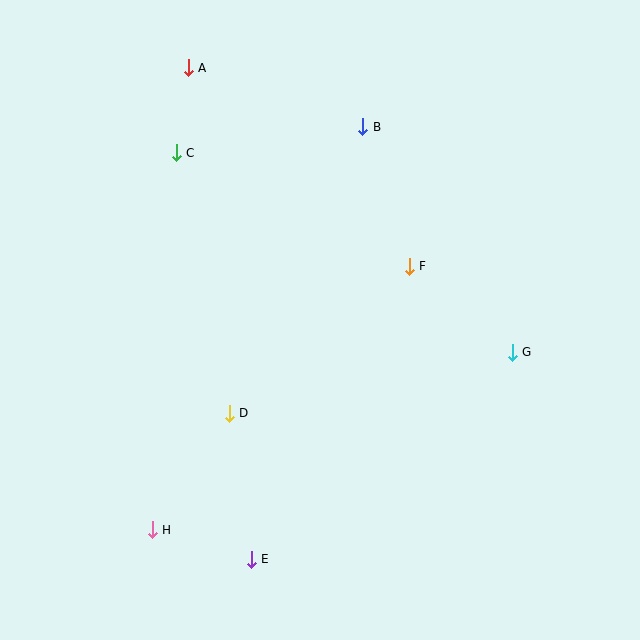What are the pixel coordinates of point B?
Point B is at (363, 127).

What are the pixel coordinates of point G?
Point G is at (512, 352).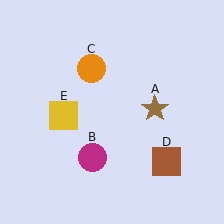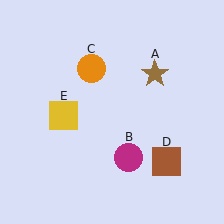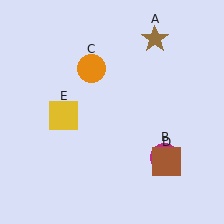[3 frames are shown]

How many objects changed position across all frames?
2 objects changed position: brown star (object A), magenta circle (object B).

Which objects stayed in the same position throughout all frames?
Orange circle (object C) and brown square (object D) and yellow square (object E) remained stationary.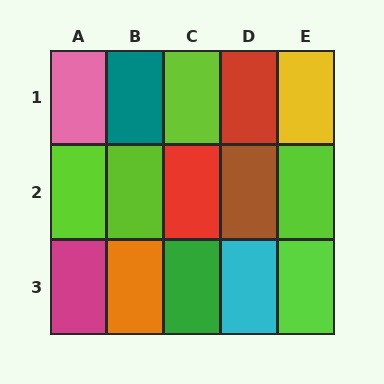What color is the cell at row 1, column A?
Pink.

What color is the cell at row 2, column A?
Lime.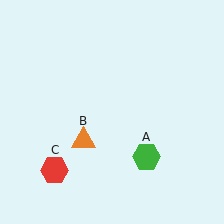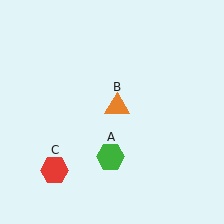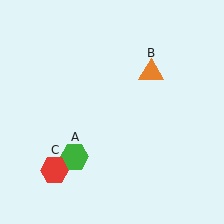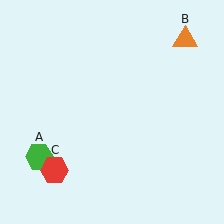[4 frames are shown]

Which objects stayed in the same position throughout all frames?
Red hexagon (object C) remained stationary.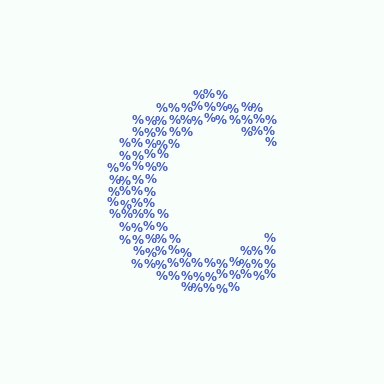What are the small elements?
The small elements are percent signs.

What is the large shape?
The large shape is the letter C.